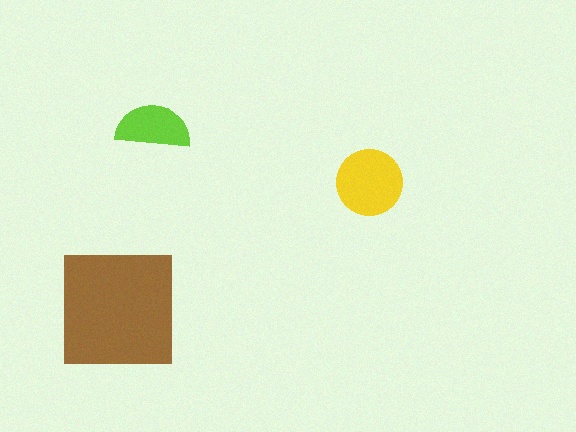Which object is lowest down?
The brown square is bottommost.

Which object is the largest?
The brown square.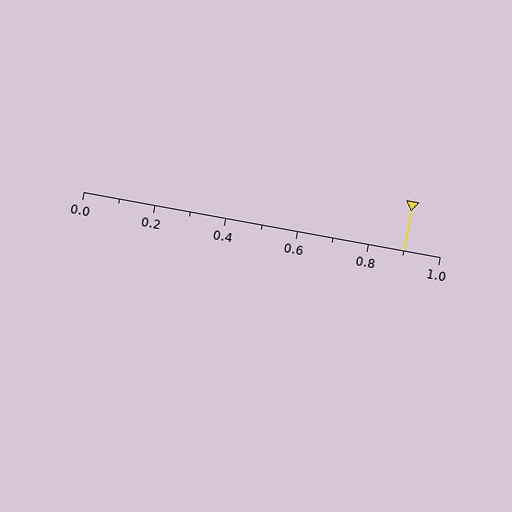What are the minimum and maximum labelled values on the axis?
The axis runs from 0.0 to 1.0.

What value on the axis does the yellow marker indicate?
The marker indicates approximately 0.9.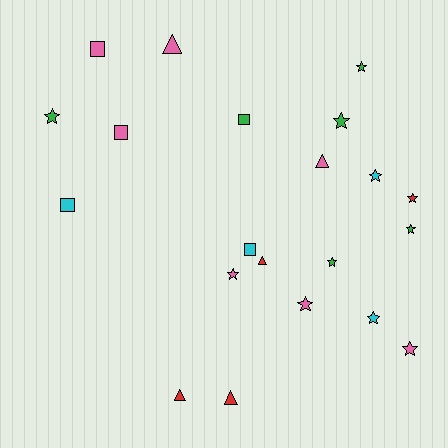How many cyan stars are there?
There are 2 cyan stars.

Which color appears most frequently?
Pink, with 7 objects.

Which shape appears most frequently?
Star, with 11 objects.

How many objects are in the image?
There are 21 objects.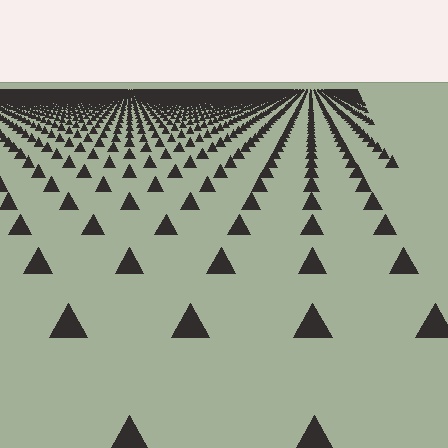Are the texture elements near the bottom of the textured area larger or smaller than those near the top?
Larger. Near the bottom, elements are closer to the viewer and appear at a bigger on-screen size.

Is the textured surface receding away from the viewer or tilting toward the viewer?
The surface is receding away from the viewer. Texture elements get smaller and denser toward the top.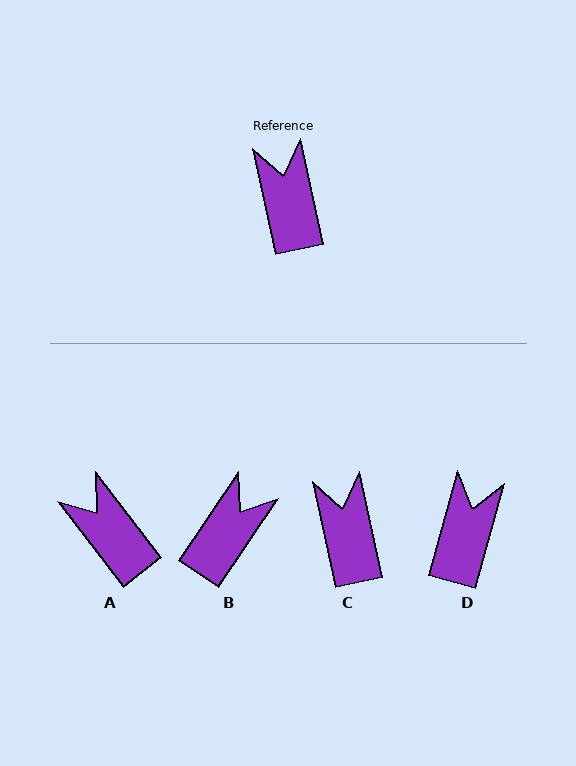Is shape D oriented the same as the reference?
No, it is off by about 28 degrees.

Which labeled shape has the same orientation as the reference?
C.